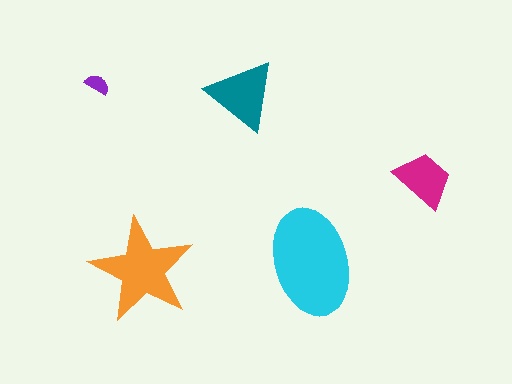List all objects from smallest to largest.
The purple semicircle, the magenta trapezoid, the teal triangle, the orange star, the cyan ellipse.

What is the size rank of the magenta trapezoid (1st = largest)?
4th.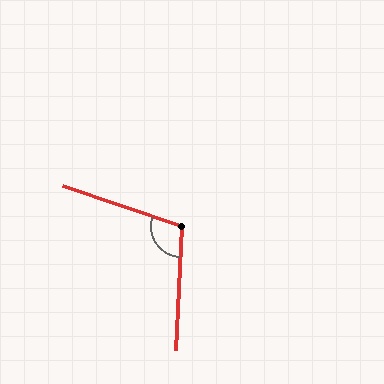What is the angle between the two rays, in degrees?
Approximately 106 degrees.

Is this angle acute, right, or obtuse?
It is obtuse.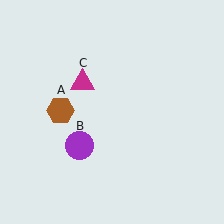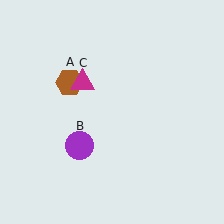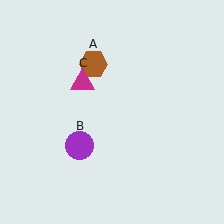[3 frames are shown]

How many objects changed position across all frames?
1 object changed position: brown hexagon (object A).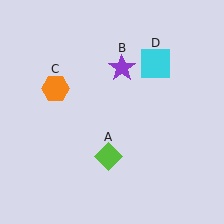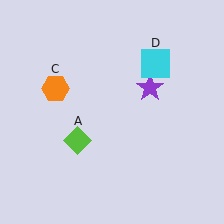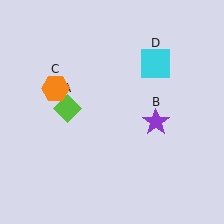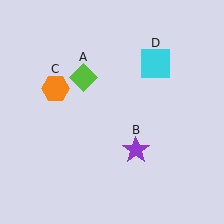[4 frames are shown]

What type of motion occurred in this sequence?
The lime diamond (object A), purple star (object B) rotated clockwise around the center of the scene.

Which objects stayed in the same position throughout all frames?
Orange hexagon (object C) and cyan square (object D) remained stationary.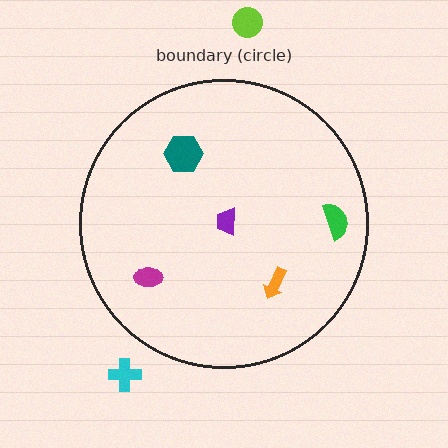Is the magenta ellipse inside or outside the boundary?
Inside.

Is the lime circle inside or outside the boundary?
Outside.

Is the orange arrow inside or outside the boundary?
Inside.